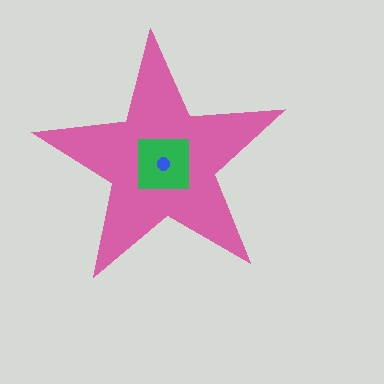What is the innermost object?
The blue circle.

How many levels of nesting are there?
3.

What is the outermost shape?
The pink star.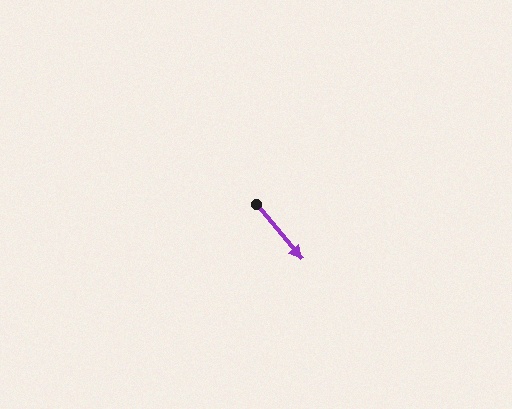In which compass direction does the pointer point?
Southeast.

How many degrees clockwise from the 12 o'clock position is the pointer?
Approximately 140 degrees.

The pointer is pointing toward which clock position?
Roughly 5 o'clock.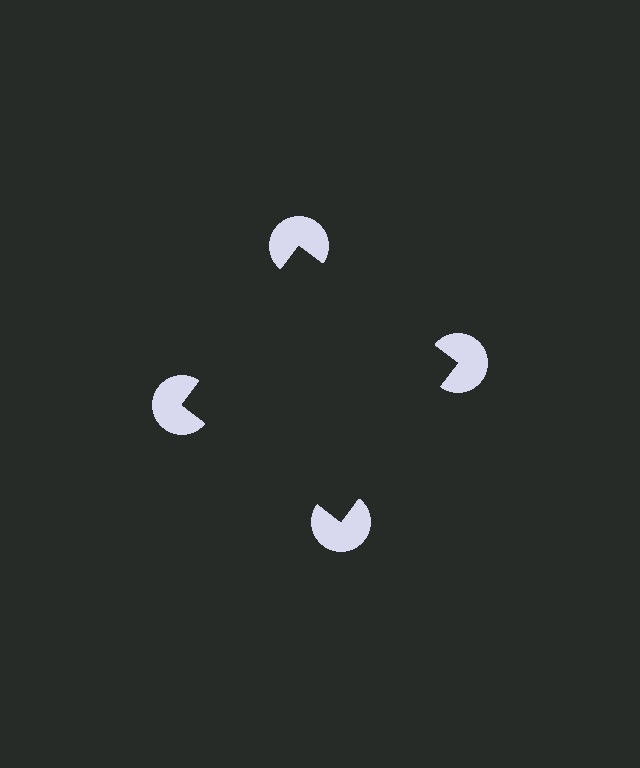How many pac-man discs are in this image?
There are 4 — one at each vertex of the illusory square.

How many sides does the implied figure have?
4 sides.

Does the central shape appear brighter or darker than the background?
It typically appears slightly darker than the background, even though no actual brightness change is drawn.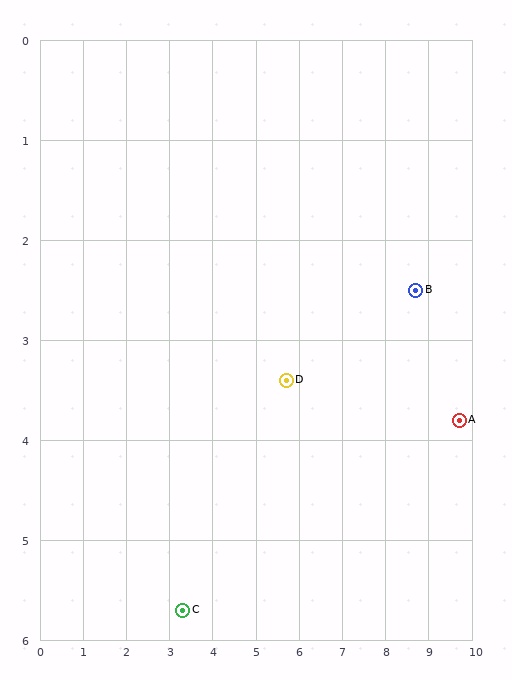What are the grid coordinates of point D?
Point D is at approximately (5.7, 3.4).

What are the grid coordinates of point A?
Point A is at approximately (9.7, 3.8).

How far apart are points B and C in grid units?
Points B and C are about 6.3 grid units apart.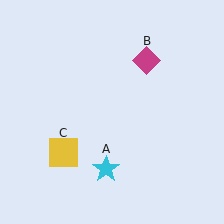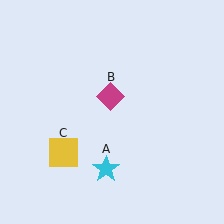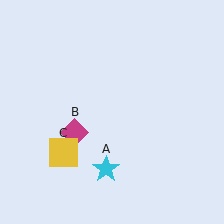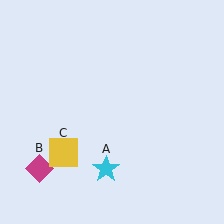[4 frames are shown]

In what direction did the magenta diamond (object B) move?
The magenta diamond (object B) moved down and to the left.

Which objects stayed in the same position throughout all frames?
Cyan star (object A) and yellow square (object C) remained stationary.